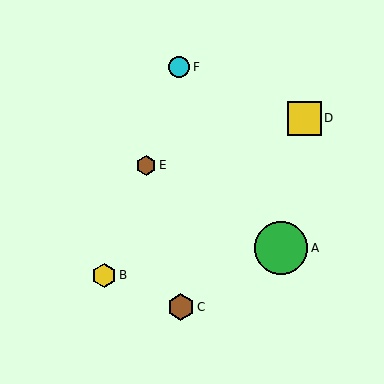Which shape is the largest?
The green circle (labeled A) is the largest.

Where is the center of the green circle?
The center of the green circle is at (281, 248).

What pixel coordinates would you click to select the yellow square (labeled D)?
Click at (304, 118) to select the yellow square D.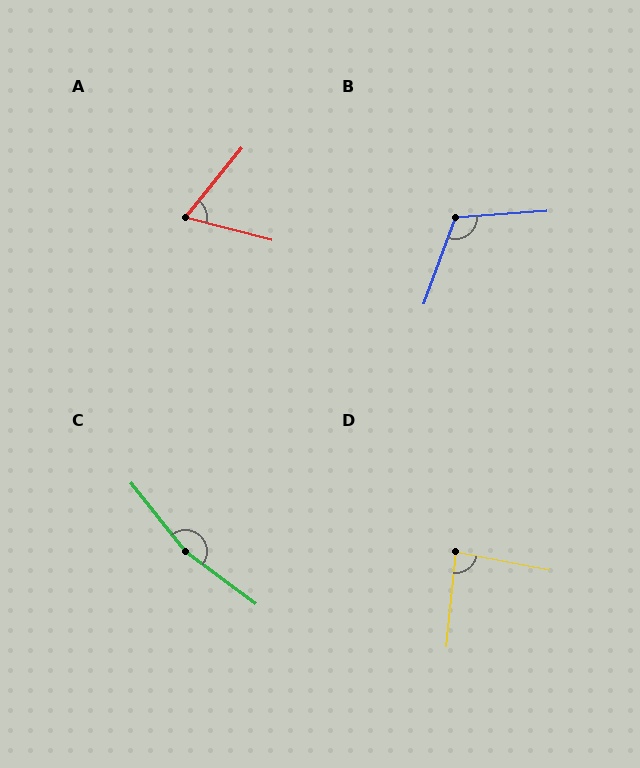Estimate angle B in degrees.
Approximately 114 degrees.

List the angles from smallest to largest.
A (65°), D (85°), B (114°), C (165°).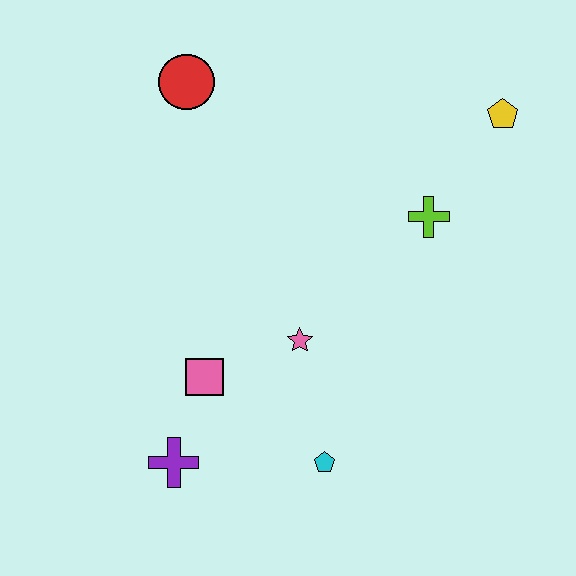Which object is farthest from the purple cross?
The yellow pentagon is farthest from the purple cross.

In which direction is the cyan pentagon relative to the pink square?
The cyan pentagon is to the right of the pink square.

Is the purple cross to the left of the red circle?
Yes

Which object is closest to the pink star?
The pink square is closest to the pink star.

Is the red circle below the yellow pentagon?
No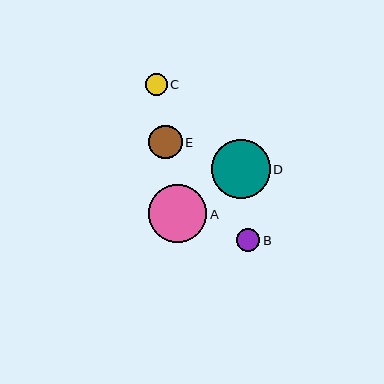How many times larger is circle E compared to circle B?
Circle E is approximately 1.4 times the size of circle B.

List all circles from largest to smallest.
From largest to smallest: D, A, E, B, C.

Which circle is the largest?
Circle D is the largest with a size of approximately 58 pixels.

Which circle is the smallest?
Circle C is the smallest with a size of approximately 22 pixels.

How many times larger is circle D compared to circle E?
Circle D is approximately 1.7 times the size of circle E.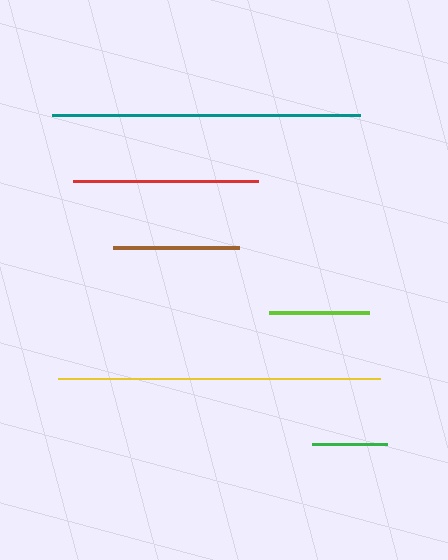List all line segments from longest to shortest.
From longest to shortest: yellow, teal, red, brown, lime, green.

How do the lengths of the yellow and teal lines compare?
The yellow and teal lines are approximately the same length.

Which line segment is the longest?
The yellow line is the longest at approximately 322 pixels.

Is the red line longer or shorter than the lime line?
The red line is longer than the lime line.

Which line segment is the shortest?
The green line is the shortest at approximately 75 pixels.